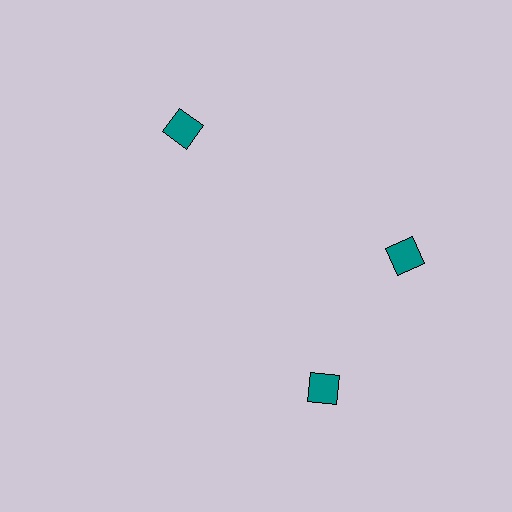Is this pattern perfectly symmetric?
No. The 3 teal diamonds are arranged in a ring, but one element near the 7 o'clock position is rotated out of alignment along the ring, breaking the 3-fold rotational symmetry.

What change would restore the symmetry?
The symmetry would be restored by rotating it back into even spacing with its neighbors so that all 3 diamonds sit at equal angles and equal distance from the center.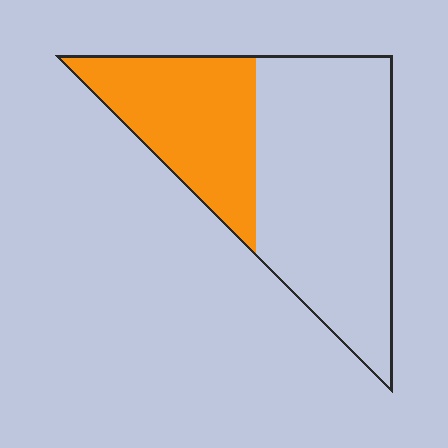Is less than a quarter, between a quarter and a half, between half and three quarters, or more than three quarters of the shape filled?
Between a quarter and a half.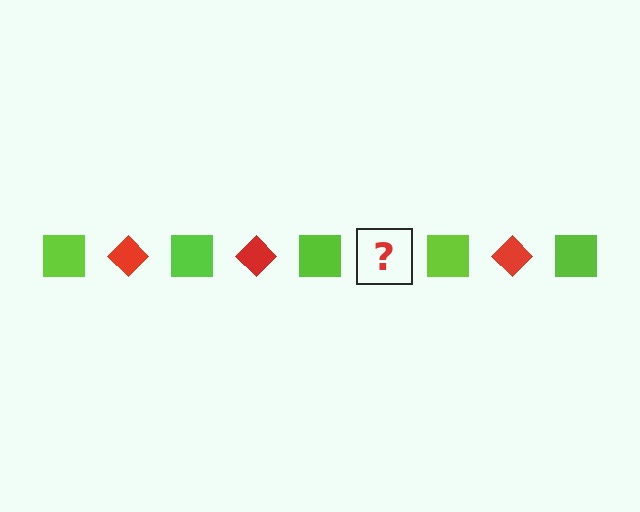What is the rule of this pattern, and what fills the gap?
The rule is that the pattern alternates between lime square and red diamond. The gap should be filled with a red diamond.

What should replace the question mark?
The question mark should be replaced with a red diamond.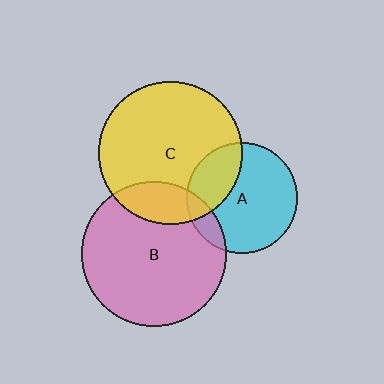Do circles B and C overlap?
Yes.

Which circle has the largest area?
Circle B (pink).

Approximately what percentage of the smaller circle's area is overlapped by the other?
Approximately 20%.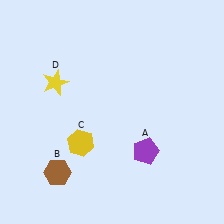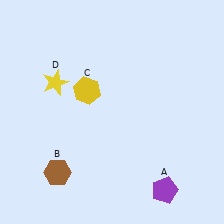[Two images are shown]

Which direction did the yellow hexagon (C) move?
The yellow hexagon (C) moved up.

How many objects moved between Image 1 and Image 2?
2 objects moved between the two images.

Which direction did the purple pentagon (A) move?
The purple pentagon (A) moved down.